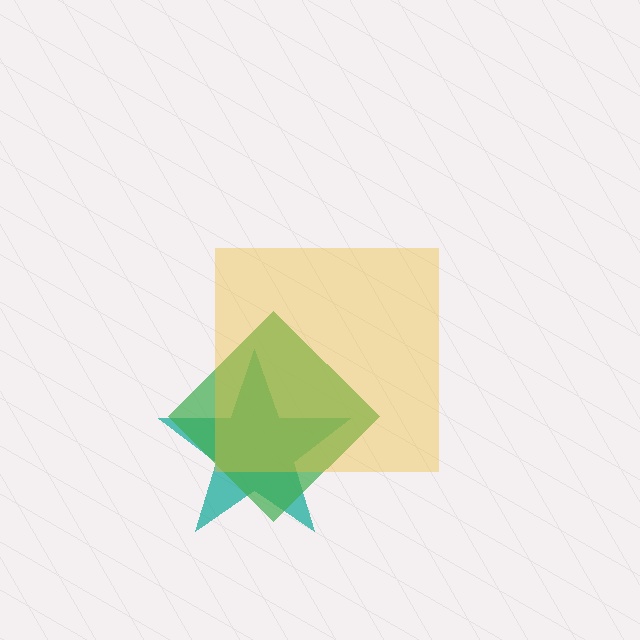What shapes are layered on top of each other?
The layered shapes are: a teal star, a green diamond, a yellow square.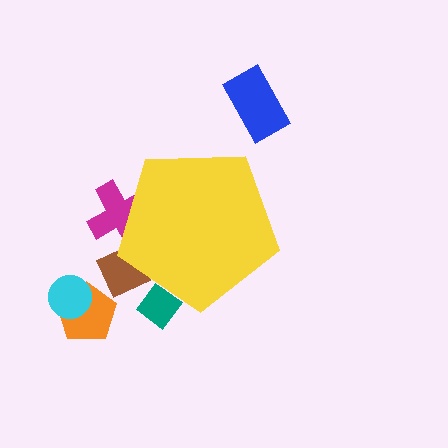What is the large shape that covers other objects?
A yellow pentagon.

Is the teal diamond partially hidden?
Yes, the teal diamond is partially hidden behind the yellow pentagon.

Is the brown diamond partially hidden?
Yes, the brown diamond is partially hidden behind the yellow pentagon.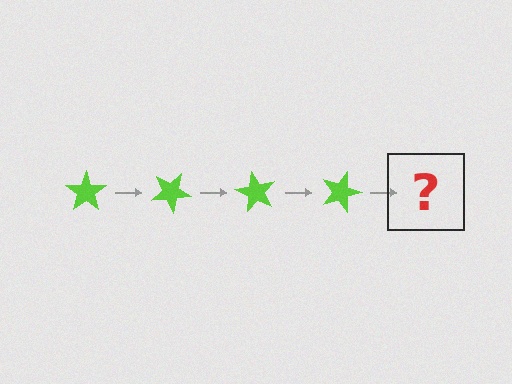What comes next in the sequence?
The next element should be a lime star rotated 120 degrees.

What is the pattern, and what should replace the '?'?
The pattern is that the star rotates 30 degrees each step. The '?' should be a lime star rotated 120 degrees.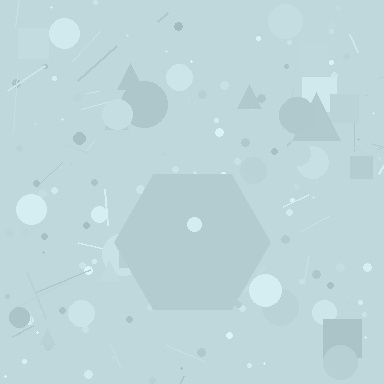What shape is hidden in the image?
A hexagon is hidden in the image.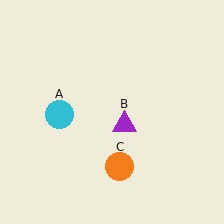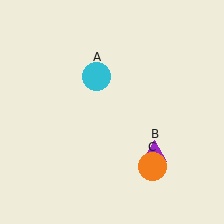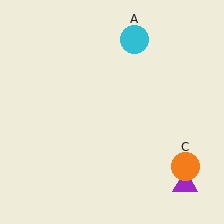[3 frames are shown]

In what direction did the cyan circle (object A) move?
The cyan circle (object A) moved up and to the right.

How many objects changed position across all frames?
3 objects changed position: cyan circle (object A), purple triangle (object B), orange circle (object C).